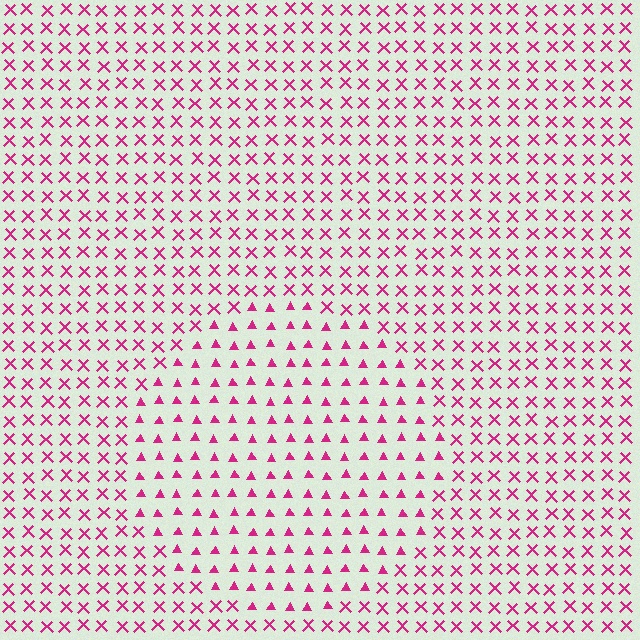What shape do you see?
I see a circle.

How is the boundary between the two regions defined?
The boundary is defined by a change in element shape: triangles inside vs. X marks outside. All elements share the same color and spacing.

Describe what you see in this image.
The image is filled with small magenta elements arranged in a uniform grid. A circle-shaped region contains triangles, while the surrounding area contains X marks. The boundary is defined purely by the change in element shape.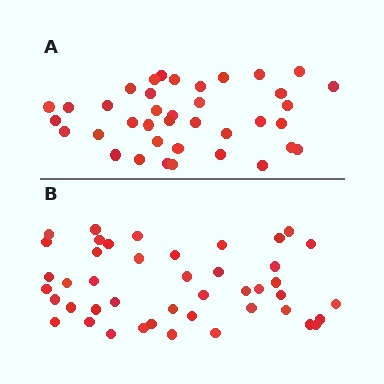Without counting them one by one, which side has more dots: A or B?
Region B (the bottom region) has more dots.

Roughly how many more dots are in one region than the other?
Region B has about 6 more dots than region A.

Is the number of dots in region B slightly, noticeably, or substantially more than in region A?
Region B has only slightly more — the two regions are fairly close. The ratio is roughly 1.2 to 1.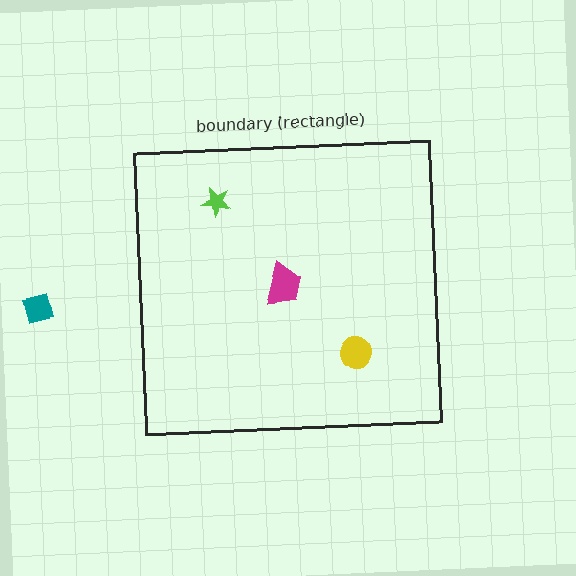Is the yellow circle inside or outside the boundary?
Inside.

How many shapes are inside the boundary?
3 inside, 1 outside.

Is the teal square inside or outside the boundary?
Outside.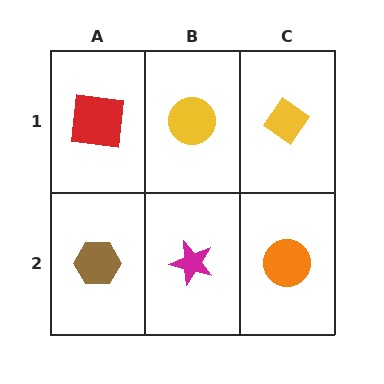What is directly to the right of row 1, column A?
A yellow circle.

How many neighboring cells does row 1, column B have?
3.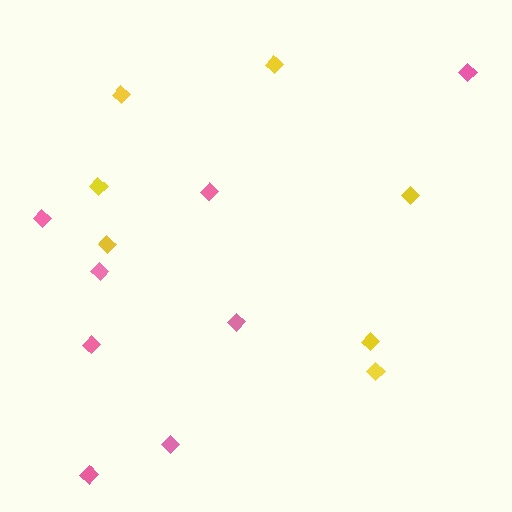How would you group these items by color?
There are 2 groups: one group of yellow diamonds (7) and one group of pink diamonds (8).